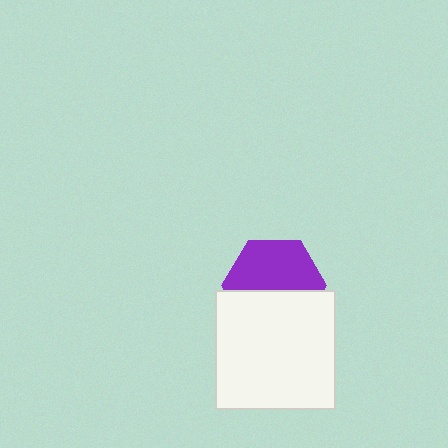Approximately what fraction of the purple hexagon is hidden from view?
Roughly 44% of the purple hexagon is hidden behind the white rectangle.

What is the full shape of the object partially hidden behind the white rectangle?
The partially hidden object is a purple hexagon.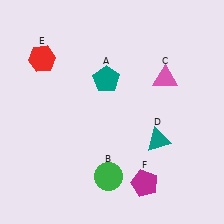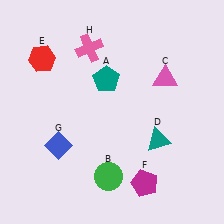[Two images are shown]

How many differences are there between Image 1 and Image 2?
There are 2 differences between the two images.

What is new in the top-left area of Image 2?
A pink cross (H) was added in the top-left area of Image 2.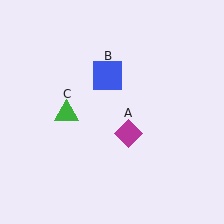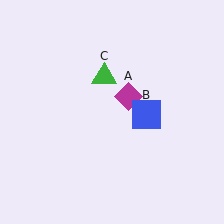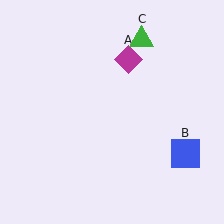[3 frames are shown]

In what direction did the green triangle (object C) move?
The green triangle (object C) moved up and to the right.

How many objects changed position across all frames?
3 objects changed position: magenta diamond (object A), blue square (object B), green triangle (object C).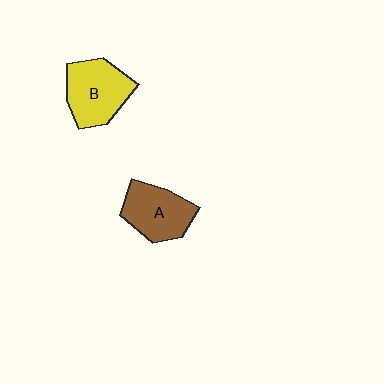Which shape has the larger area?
Shape B (yellow).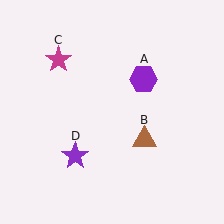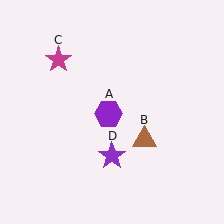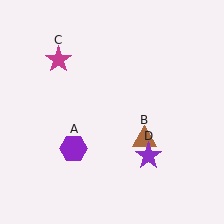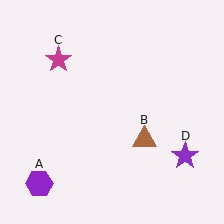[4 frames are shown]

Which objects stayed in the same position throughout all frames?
Brown triangle (object B) and magenta star (object C) remained stationary.